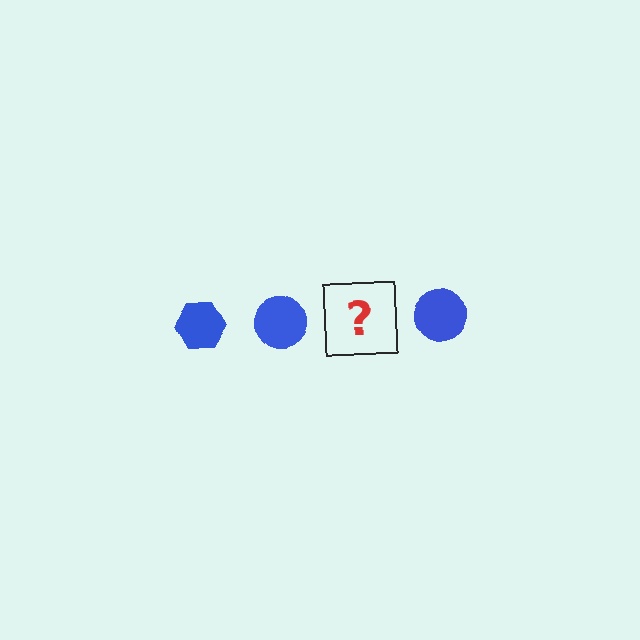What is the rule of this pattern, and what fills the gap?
The rule is that the pattern cycles through hexagon, circle shapes in blue. The gap should be filled with a blue hexagon.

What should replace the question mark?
The question mark should be replaced with a blue hexagon.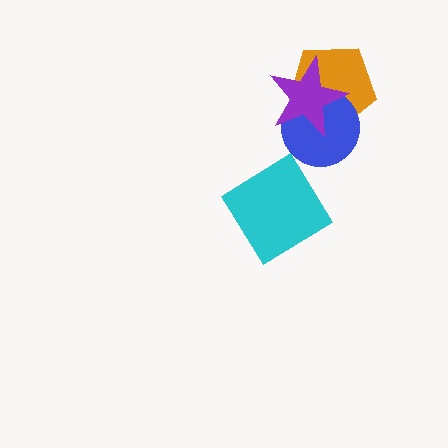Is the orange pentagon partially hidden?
Yes, it is partially covered by another shape.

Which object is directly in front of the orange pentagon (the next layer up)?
The blue circle is directly in front of the orange pentagon.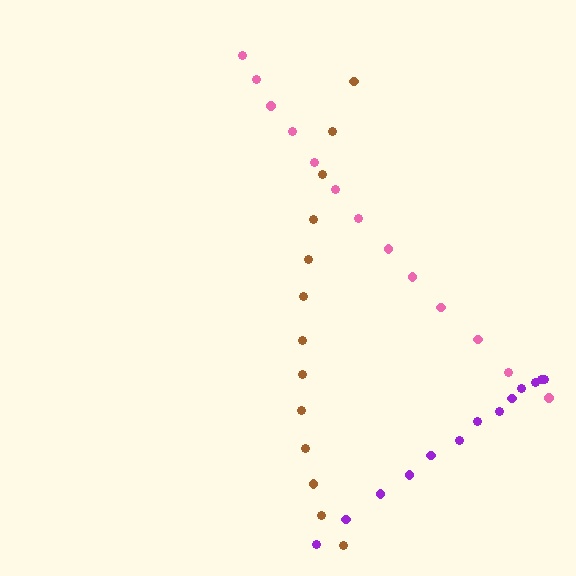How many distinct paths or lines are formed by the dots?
There are 3 distinct paths.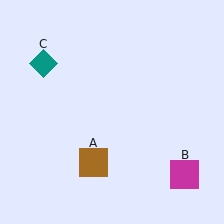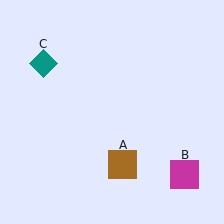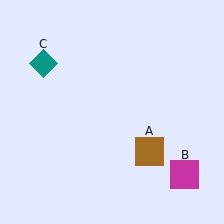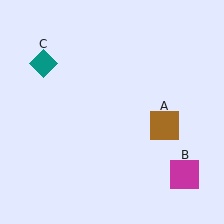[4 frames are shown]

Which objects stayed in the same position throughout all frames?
Magenta square (object B) and teal diamond (object C) remained stationary.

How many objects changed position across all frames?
1 object changed position: brown square (object A).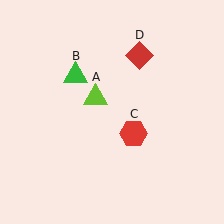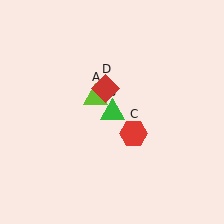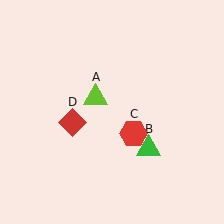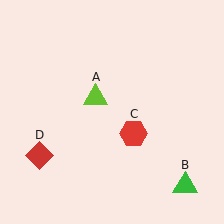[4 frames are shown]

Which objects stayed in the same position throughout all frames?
Lime triangle (object A) and red hexagon (object C) remained stationary.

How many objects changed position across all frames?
2 objects changed position: green triangle (object B), red diamond (object D).